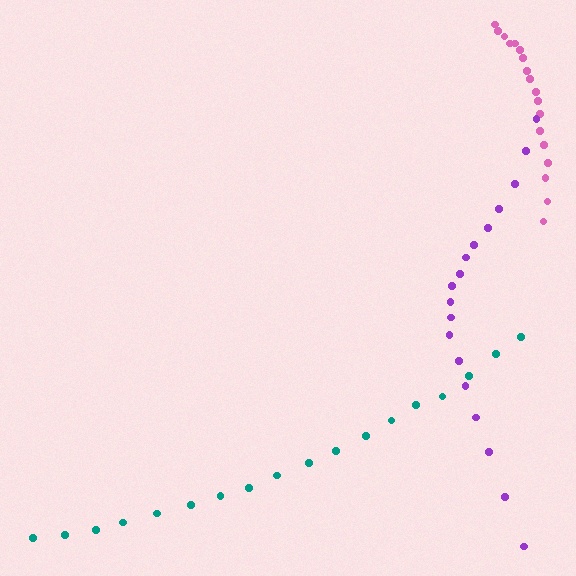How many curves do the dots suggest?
There are 3 distinct paths.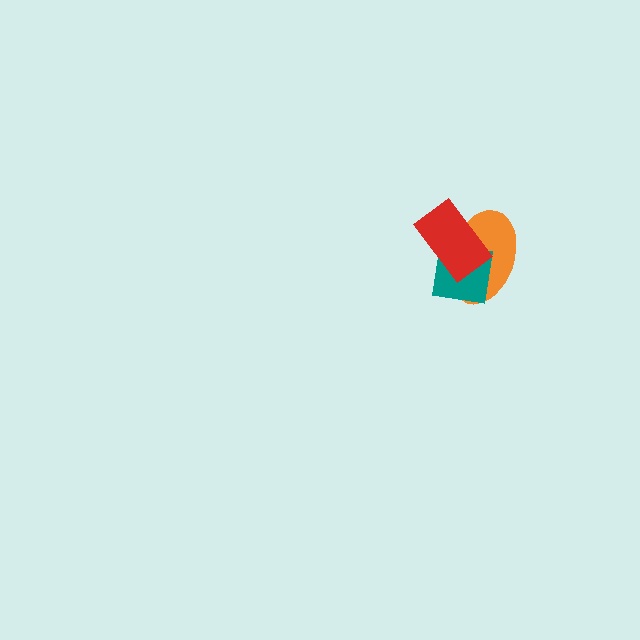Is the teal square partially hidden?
Yes, it is partially covered by another shape.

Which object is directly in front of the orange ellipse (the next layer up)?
The teal square is directly in front of the orange ellipse.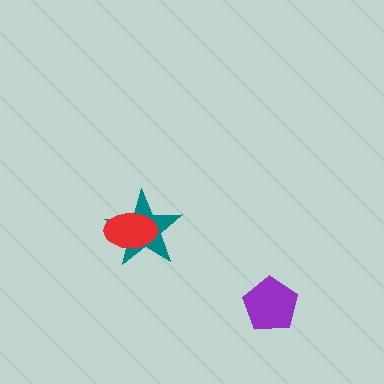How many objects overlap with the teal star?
1 object overlaps with the teal star.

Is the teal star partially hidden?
Yes, it is partially covered by another shape.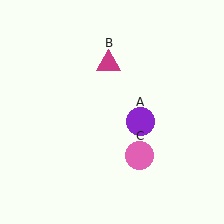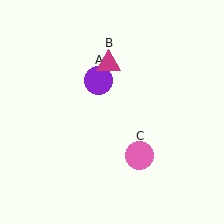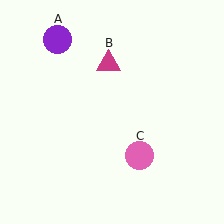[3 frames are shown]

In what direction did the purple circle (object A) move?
The purple circle (object A) moved up and to the left.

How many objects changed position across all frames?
1 object changed position: purple circle (object A).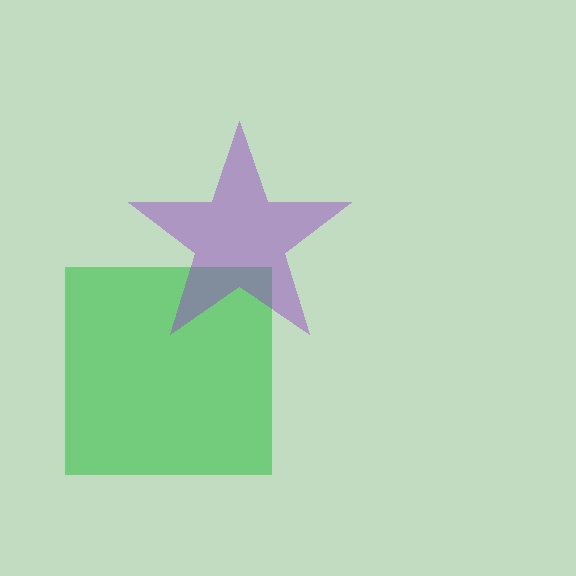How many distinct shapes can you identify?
There are 2 distinct shapes: a green square, a purple star.